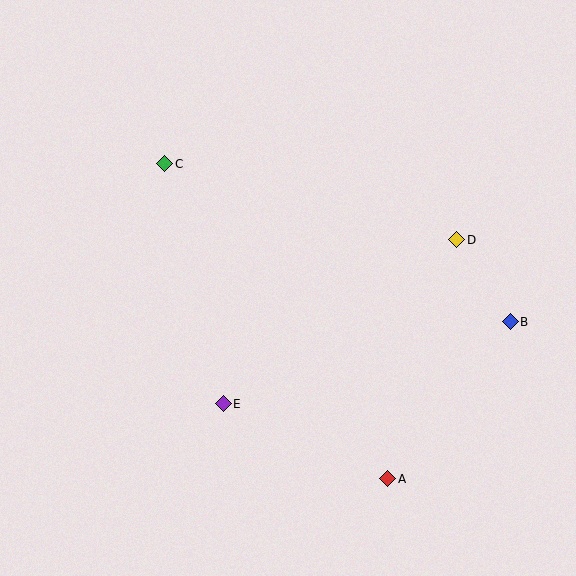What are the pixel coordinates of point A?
Point A is at (388, 479).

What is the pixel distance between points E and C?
The distance between E and C is 247 pixels.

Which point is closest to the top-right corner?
Point D is closest to the top-right corner.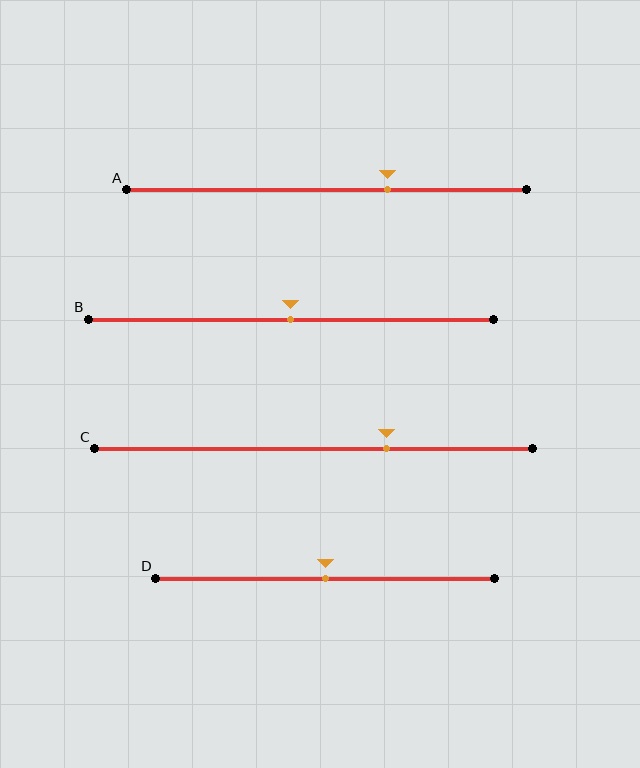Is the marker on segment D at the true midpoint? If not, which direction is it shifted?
Yes, the marker on segment D is at the true midpoint.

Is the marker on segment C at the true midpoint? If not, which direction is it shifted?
No, the marker on segment C is shifted to the right by about 17% of the segment length.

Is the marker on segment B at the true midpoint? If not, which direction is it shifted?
Yes, the marker on segment B is at the true midpoint.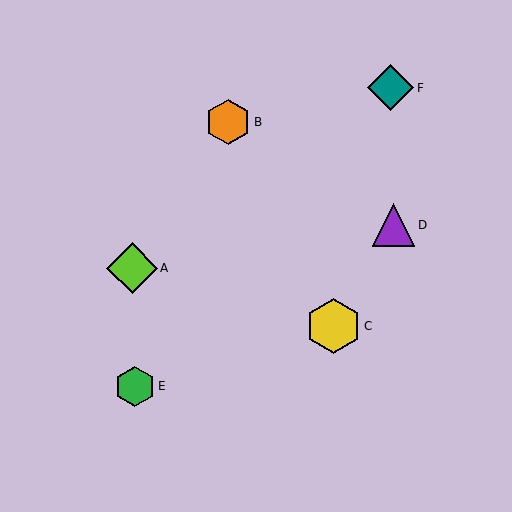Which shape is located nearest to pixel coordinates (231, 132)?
The orange hexagon (labeled B) at (228, 122) is nearest to that location.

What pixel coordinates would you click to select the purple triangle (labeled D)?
Click at (393, 225) to select the purple triangle D.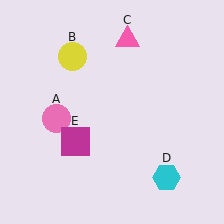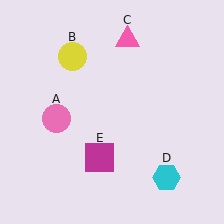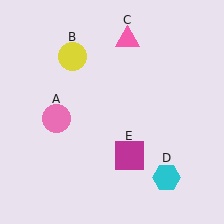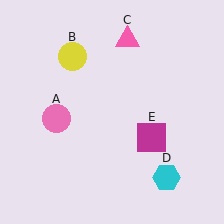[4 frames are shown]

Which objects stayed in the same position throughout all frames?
Pink circle (object A) and yellow circle (object B) and pink triangle (object C) and cyan hexagon (object D) remained stationary.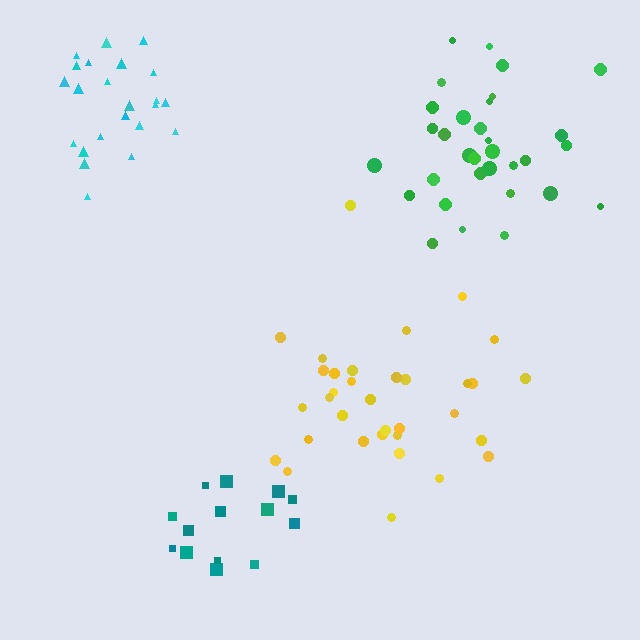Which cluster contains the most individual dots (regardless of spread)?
Yellow (34).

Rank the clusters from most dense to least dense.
cyan, green, teal, yellow.